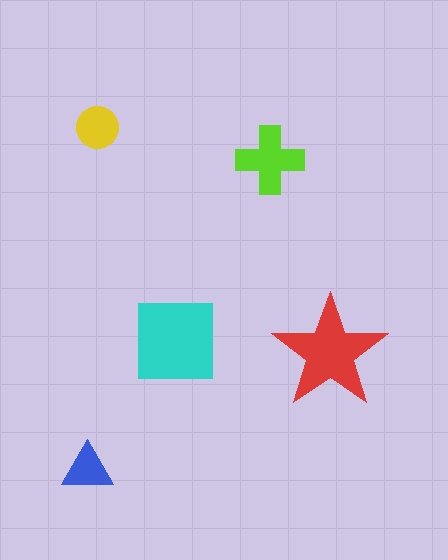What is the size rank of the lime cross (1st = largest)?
3rd.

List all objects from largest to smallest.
The cyan square, the red star, the lime cross, the yellow circle, the blue triangle.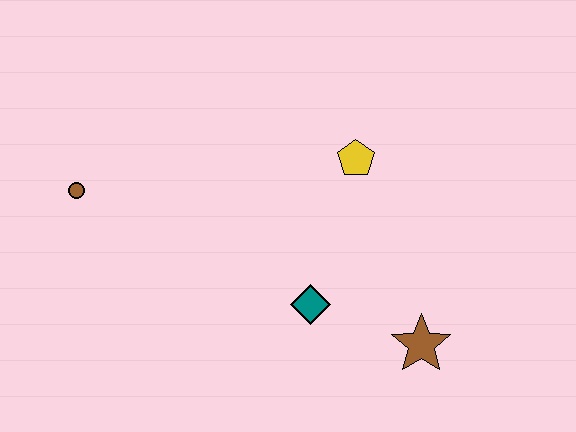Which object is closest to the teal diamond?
The brown star is closest to the teal diamond.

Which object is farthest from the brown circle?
The brown star is farthest from the brown circle.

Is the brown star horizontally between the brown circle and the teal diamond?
No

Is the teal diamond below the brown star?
No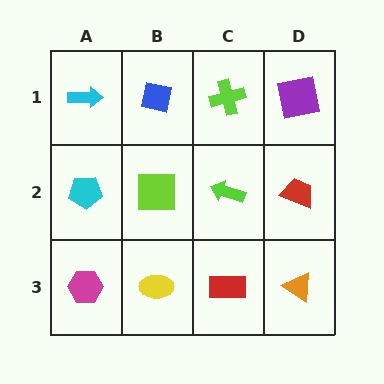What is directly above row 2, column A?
A cyan arrow.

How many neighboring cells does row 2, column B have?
4.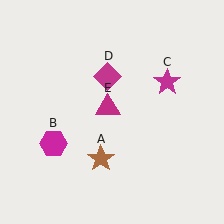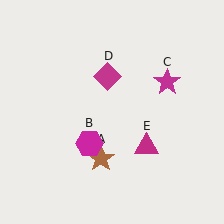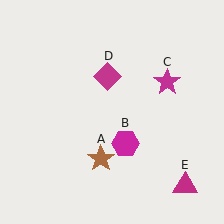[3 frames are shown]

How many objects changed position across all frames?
2 objects changed position: magenta hexagon (object B), magenta triangle (object E).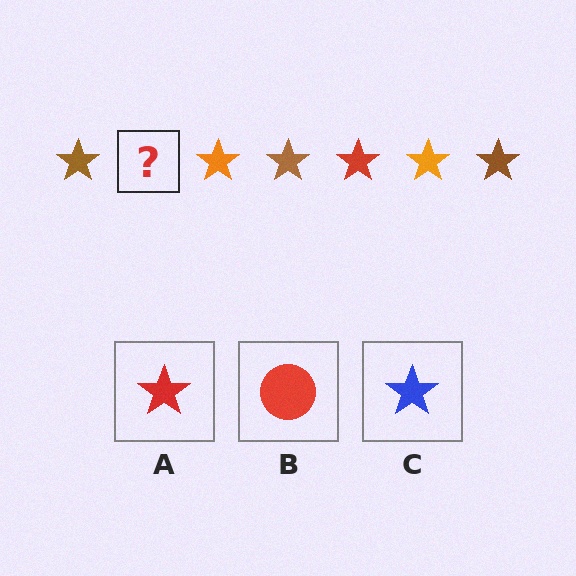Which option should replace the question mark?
Option A.